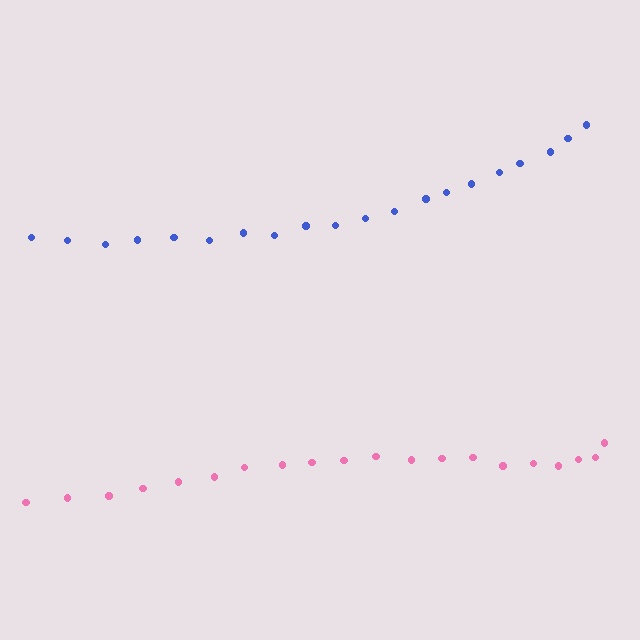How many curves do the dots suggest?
There are 2 distinct paths.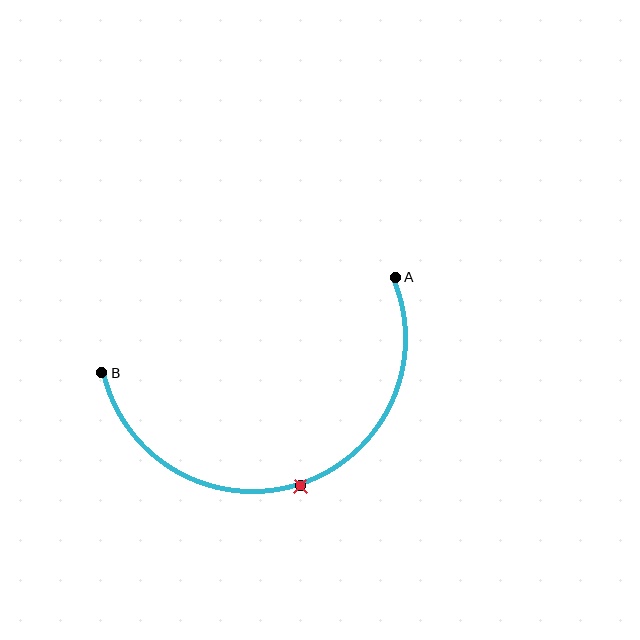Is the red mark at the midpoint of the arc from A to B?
Yes. The red mark lies on the arc at equal arc-length from both A and B — it is the arc midpoint.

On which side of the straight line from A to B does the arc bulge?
The arc bulges below the straight line connecting A and B.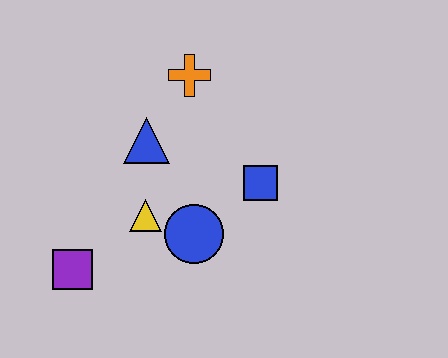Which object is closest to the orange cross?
The blue triangle is closest to the orange cross.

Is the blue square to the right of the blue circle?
Yes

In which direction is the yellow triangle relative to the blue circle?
The yellow triangle is to the left of the blue circle.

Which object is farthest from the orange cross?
The purple square is farthest from the orange cross.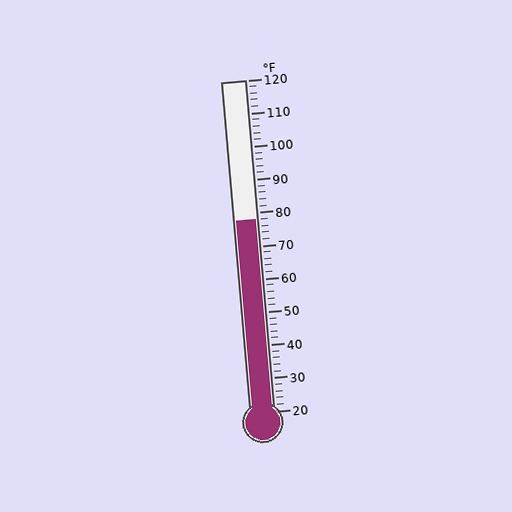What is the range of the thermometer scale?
The thermometer scale ranges from 20°F to 120°F.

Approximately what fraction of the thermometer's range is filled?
The thermometer is filled to approximately 60% of its range.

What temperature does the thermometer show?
The thermometer shows approximately 78°F.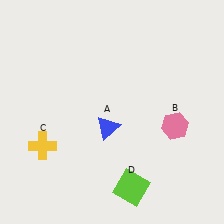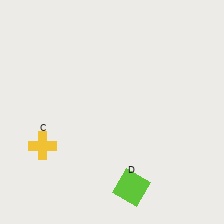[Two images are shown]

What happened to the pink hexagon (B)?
The pink hexagon (B) was removed in Image 2. It was in the bottom-right area of Image 1.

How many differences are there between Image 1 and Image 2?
There are 2 differences between the two images.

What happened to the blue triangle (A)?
The blue triangle (A) was removed in Image 2. It was in the bottom-left area of Image 1.